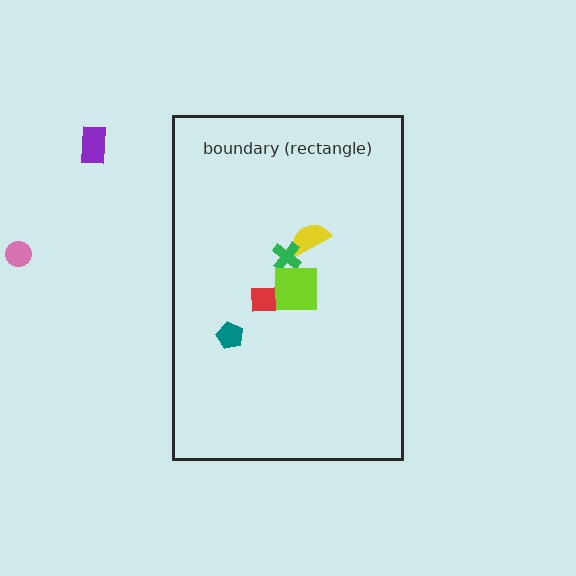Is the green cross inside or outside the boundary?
Inside.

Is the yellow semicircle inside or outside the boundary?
Inside.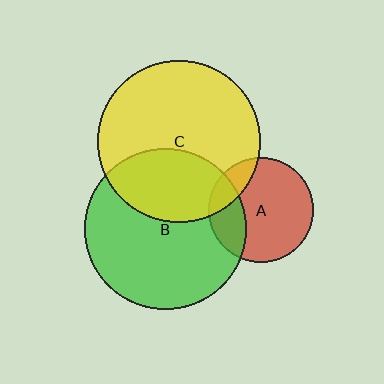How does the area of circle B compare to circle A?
Approximately 2.4 times.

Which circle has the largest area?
Circle C (yellow).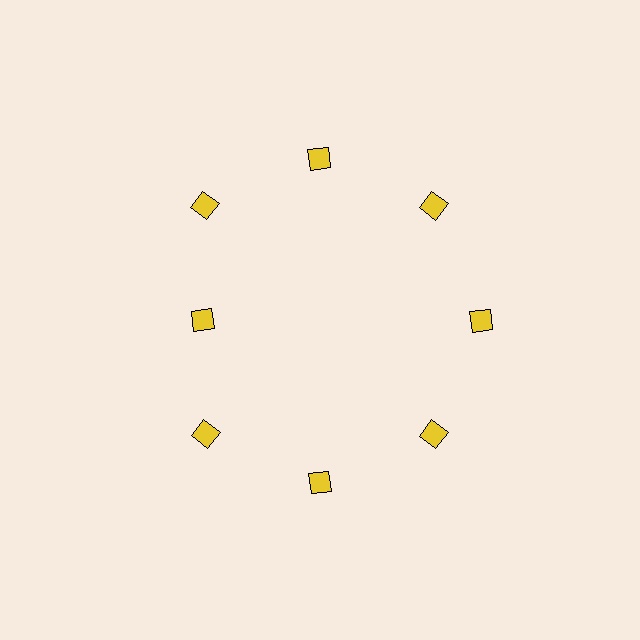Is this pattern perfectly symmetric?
No. The 8 yellow diamonds are arranged in a ring, but one element near the 9 o'clock position is pulled inward toward the center, breaking the 8-fold rotational symmetry.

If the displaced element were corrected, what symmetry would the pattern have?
It would have 8-fold rotational symmetry — the pattern would map onto itself every 45 degrees.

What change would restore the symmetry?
The symmetry would be restored by moving it outward, back onto the ring so that all 8 diamonds sit at equal angles and equal distance from the center.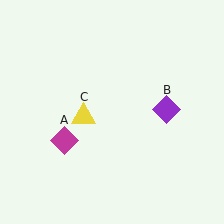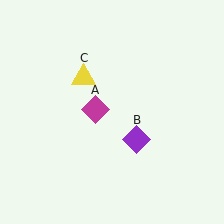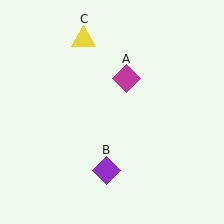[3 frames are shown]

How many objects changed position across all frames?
3 objects changed position: magenta diamond (object A), purple diamond (object B), yellow triangle (object C).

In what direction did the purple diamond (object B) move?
The purple diamond (object B) moved down and to the left.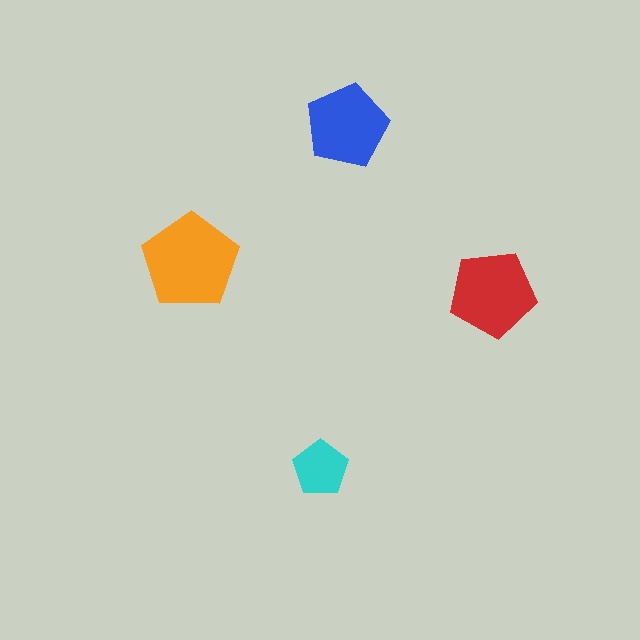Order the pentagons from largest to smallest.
the orange one, the red one, the blue one, the cyan one.